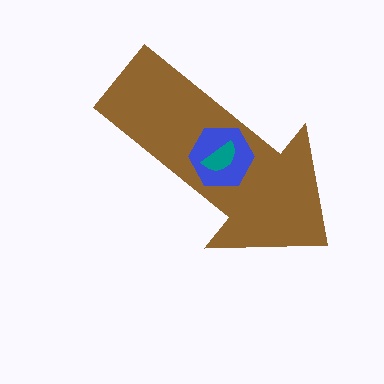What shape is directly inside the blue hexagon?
The teal semicircle.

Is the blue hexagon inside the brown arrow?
Yes.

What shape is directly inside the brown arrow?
The blue hexagon.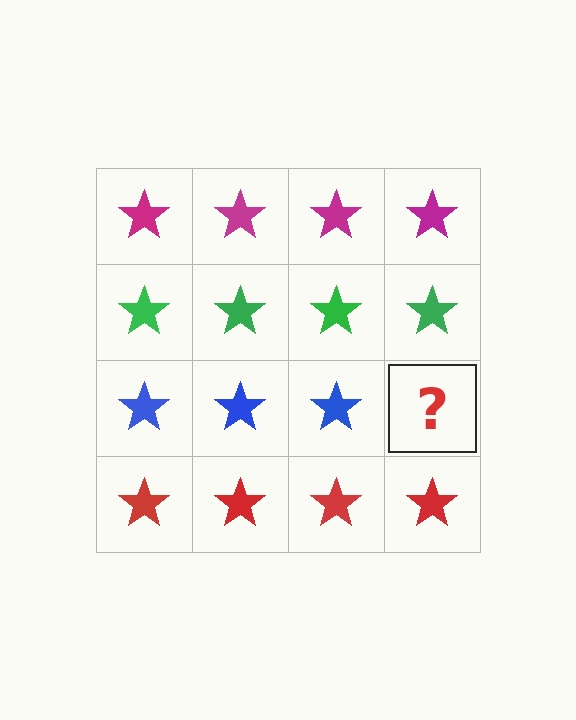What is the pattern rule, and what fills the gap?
The rule is that each row has a consistent color. The gap should be filled with a blue star.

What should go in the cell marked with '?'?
The missing cell should contain a blue star.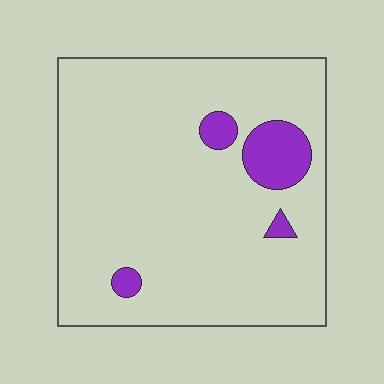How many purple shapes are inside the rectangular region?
4.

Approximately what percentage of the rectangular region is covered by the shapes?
Approximately 10%.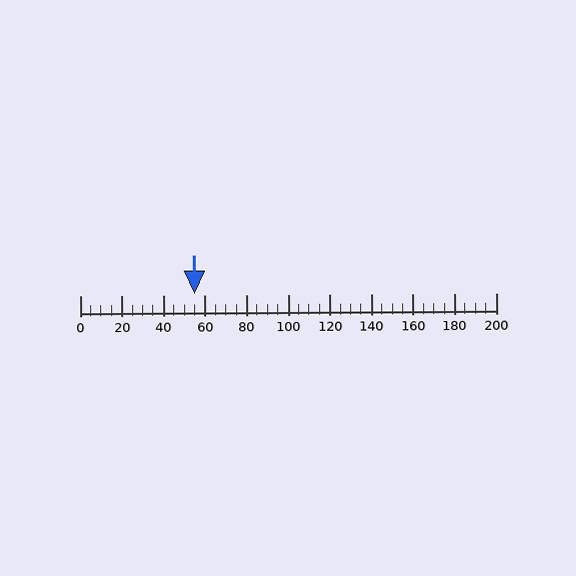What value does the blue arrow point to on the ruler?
The blue arrow points to approximately 55.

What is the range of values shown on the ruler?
The ruler shows values from 0 to 200.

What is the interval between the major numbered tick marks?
The major tick marks are spaced 20 units apart.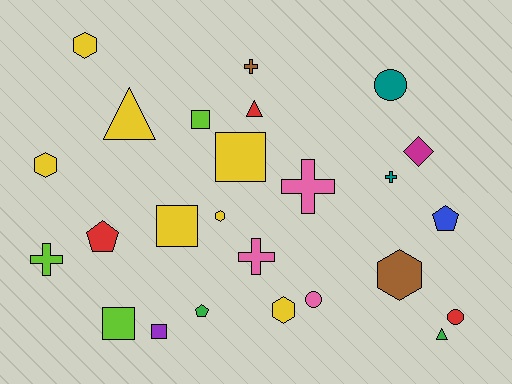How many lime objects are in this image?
There are 3 lime objects.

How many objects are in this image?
There are 25 objects.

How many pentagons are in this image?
There are 3 pentagons.